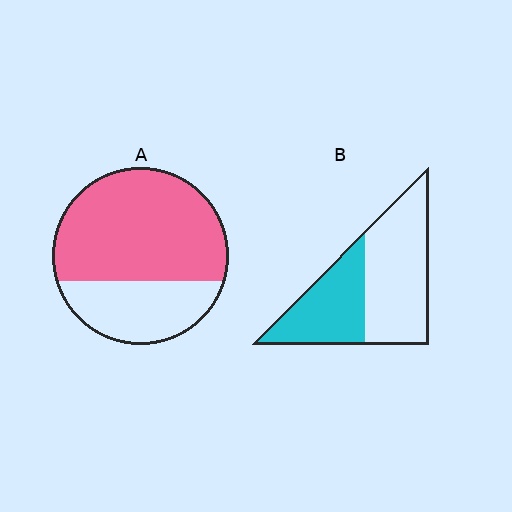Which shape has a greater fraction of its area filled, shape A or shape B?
Shape A.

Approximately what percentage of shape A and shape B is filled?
A is approximately 70% and B is approximately 40%.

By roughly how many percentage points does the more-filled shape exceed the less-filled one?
By roughly 25 percentage points (A over B).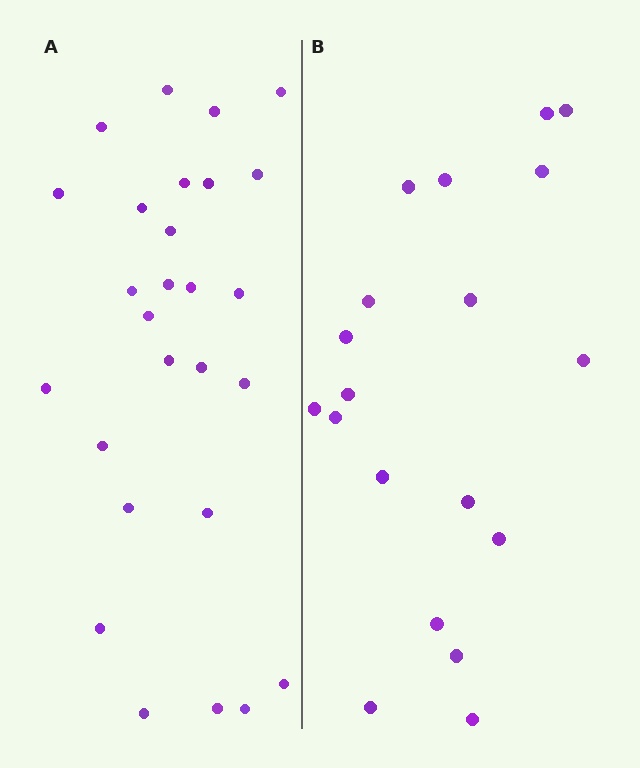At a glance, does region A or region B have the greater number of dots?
Region A (the left region) has more dots.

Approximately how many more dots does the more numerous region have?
Region A has roughly 8 or so more dots than region B.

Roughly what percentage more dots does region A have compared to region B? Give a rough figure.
About 40% more.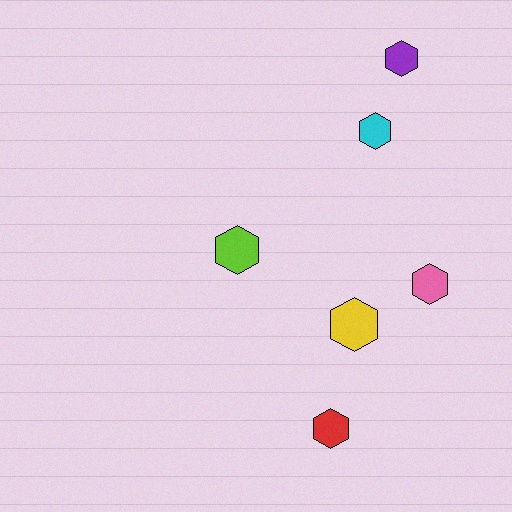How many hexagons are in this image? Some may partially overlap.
There are 6 hexagons.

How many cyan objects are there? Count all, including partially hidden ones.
There is 1 cyan object.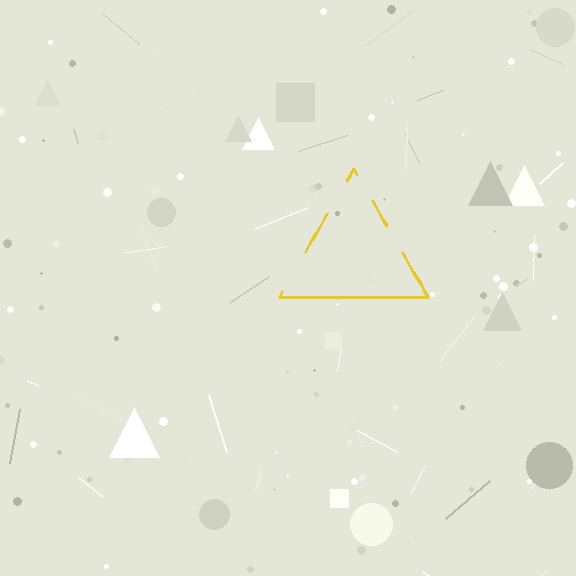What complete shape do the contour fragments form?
The contour fragments form a triangle.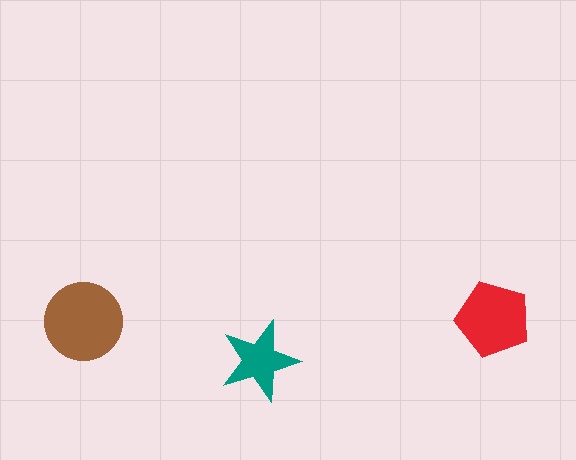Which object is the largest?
The brown circle.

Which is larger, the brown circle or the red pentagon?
The brown circle.